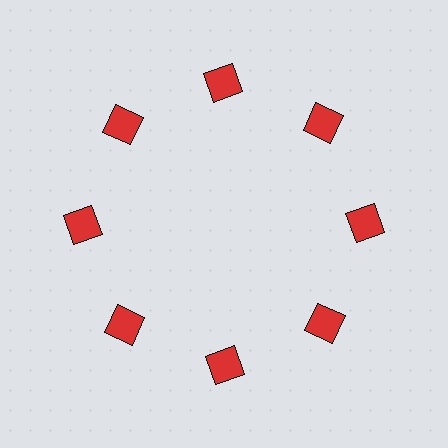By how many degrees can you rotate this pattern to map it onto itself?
The pattern maps onto itself every 45 degrees of rotation.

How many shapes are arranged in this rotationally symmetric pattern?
There are 8 shapes, arranged in 8 groups of 1.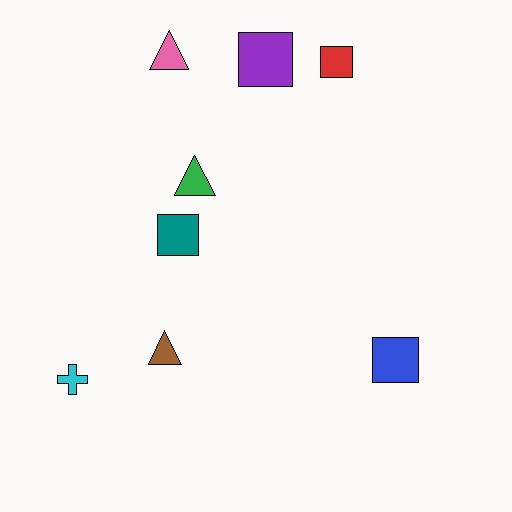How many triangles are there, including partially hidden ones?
There are 3 triangles.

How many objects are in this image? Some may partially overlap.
There are 8 objects.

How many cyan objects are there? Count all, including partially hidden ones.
There is 1 cyan object.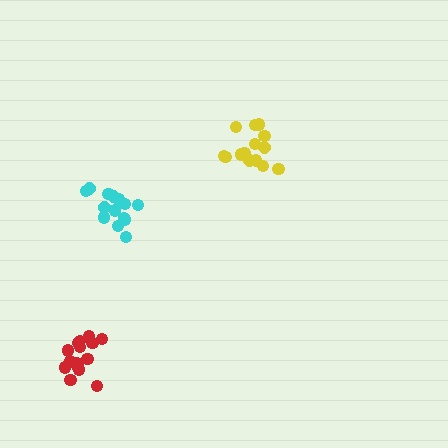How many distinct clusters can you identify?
There are 3 distinct clusters.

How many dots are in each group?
Group 1: 15 dots, Group 2: 15 dots, Group 3: 14 dots (44 total).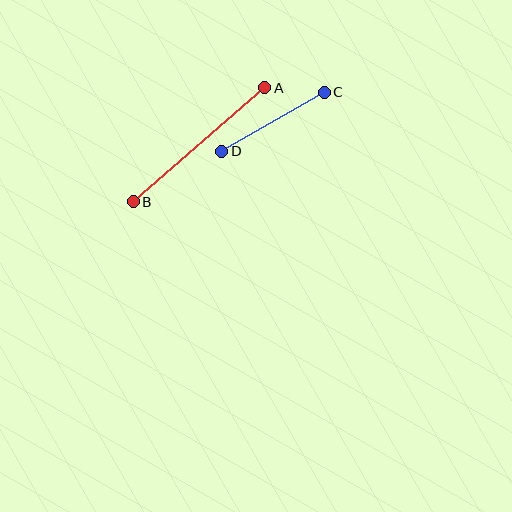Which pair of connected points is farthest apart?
Points A and B are farthest apart.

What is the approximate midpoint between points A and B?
The midpoint is at approximately (199, 145) pixels.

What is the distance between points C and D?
The distance is approximately 118 pixels.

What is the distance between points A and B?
The distance is approximately 174 pixels.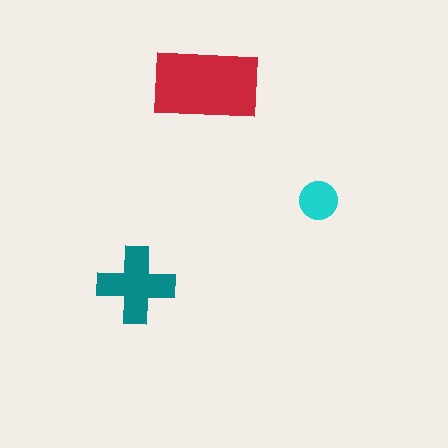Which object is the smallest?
The cyan circle.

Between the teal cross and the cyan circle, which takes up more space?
The teal cross.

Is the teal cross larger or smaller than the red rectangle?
Smaller.